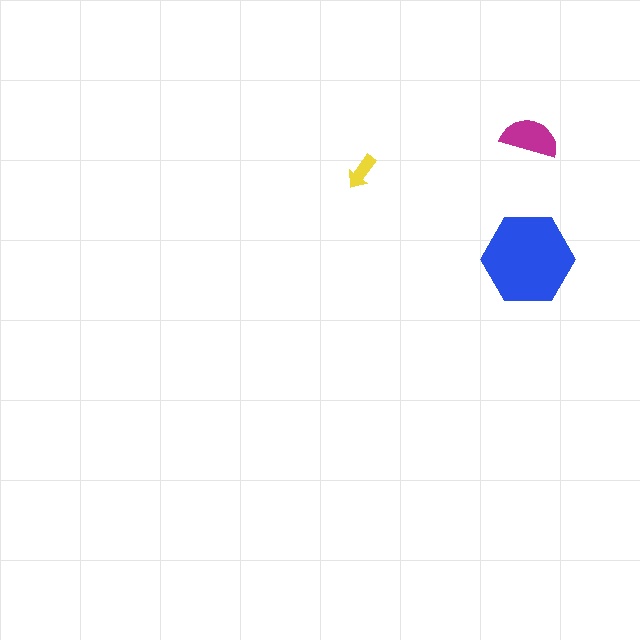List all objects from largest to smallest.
The blue hexagon, the magenta semicircle, the yellow arrow.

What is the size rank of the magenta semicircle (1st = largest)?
2nd.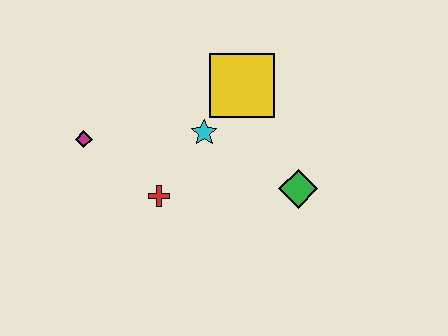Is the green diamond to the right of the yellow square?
Yes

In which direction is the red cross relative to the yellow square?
The red cross is below the yellow square.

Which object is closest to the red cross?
The cyan star is closest to the red cross.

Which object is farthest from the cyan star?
The magenta diamond is farthest from the cyan star.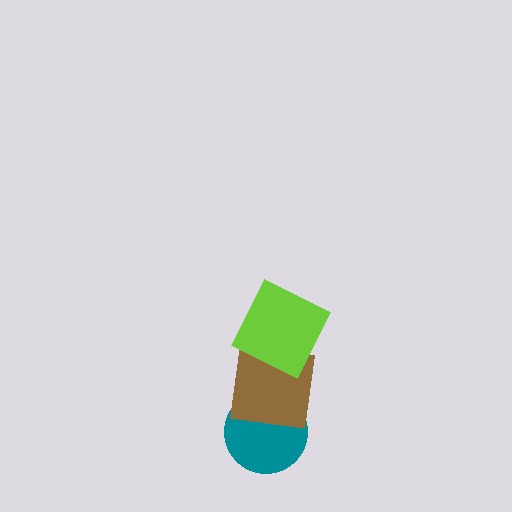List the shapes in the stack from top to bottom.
From top to bottom: the lime square, the brown square, the teal circle.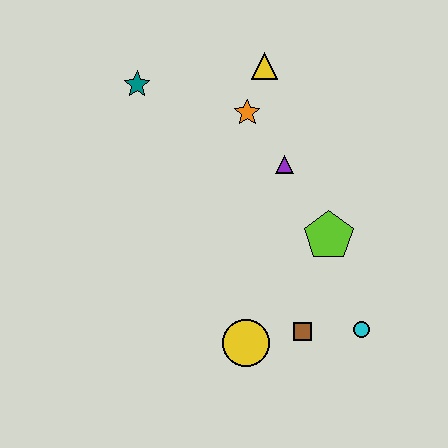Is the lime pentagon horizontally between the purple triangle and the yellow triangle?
No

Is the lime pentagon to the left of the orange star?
No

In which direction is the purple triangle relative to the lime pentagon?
The purple triangle is above the lime pentagon.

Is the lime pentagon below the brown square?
No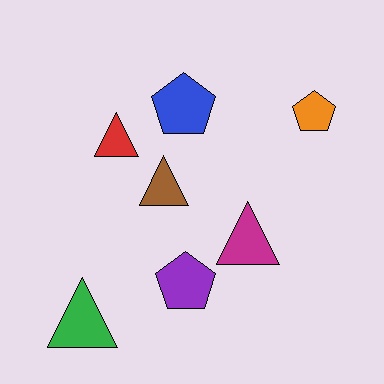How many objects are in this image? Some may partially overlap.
There are 7 objects.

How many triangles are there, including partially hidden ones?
There are 4 triangles.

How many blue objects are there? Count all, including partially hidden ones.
There is 1 blue object.